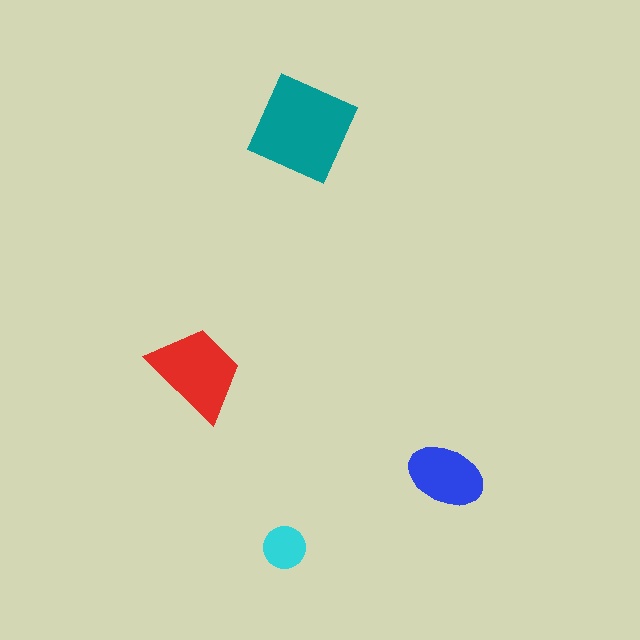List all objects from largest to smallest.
The teal diamond, the red trapezoid, the blue ellipse, the cyan circle.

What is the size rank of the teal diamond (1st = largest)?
1st.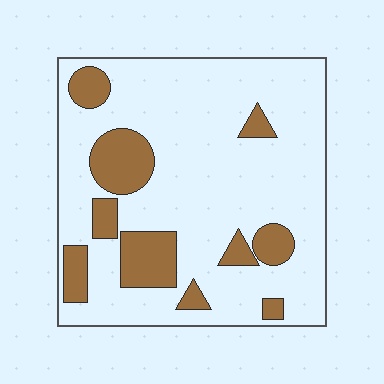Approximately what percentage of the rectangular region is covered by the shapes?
Approximately 20%.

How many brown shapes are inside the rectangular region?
10.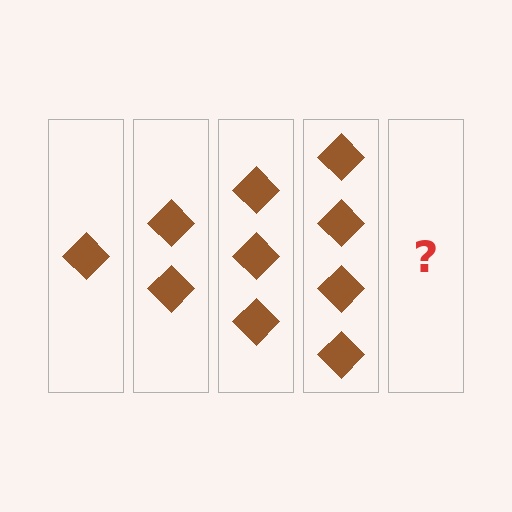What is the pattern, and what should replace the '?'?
The pattern is that each step adds one more diamond. The '?' should be 5 diamonds.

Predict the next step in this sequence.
The next step is 5 diamonds.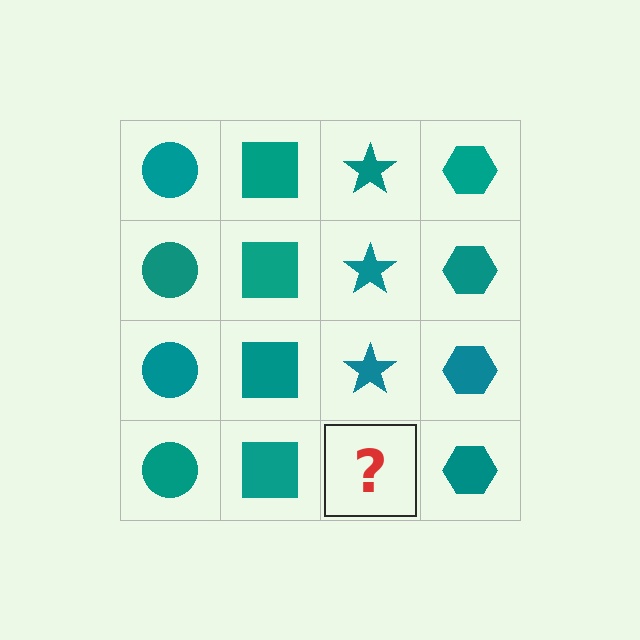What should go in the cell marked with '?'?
The missing cell should contain a teal star.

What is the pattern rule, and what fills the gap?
The rule is that each column has a consistent shape. The gap should be filled with a teal star.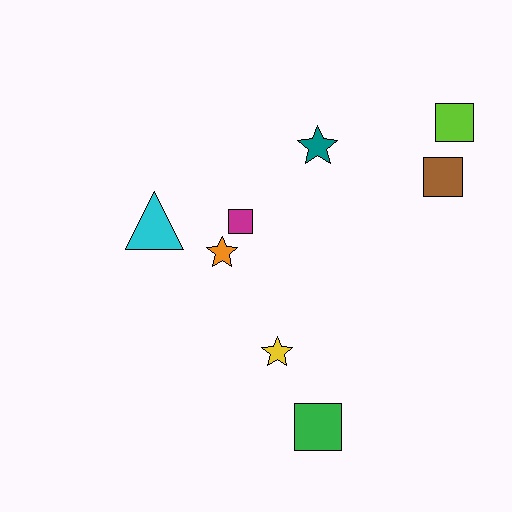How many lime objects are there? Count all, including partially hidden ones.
There is 1 lime object.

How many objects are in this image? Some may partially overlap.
There are 8 objects.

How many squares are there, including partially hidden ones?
There are 4 squares.